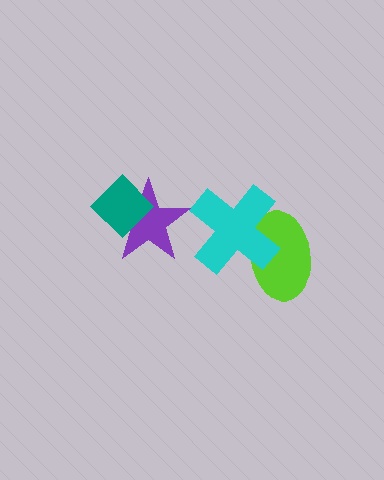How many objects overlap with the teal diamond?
1 object overlaps with the teal diamond.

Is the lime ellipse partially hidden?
Yes, it is partially covered by another shape.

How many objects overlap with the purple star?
1 object overlaps with the purple star.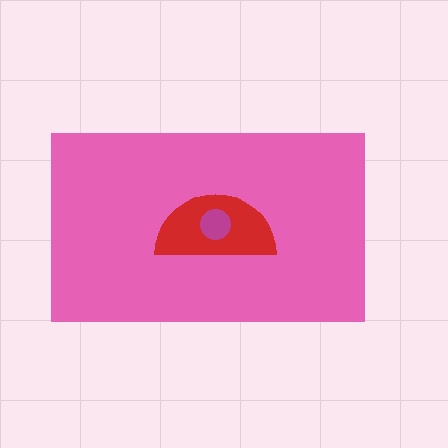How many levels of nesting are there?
3.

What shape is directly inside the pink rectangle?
The red semicircle.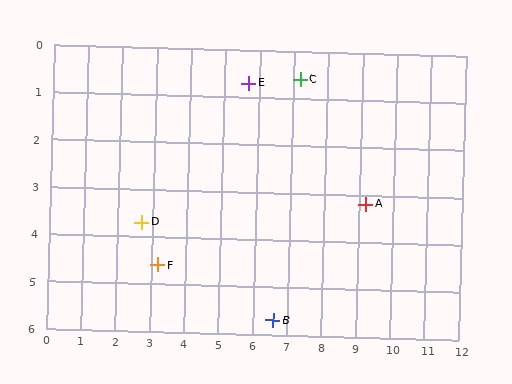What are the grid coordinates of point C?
Point C is at approximately (7.2, 0.6).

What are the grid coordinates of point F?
Point F is at approximately (3.2, 4.6).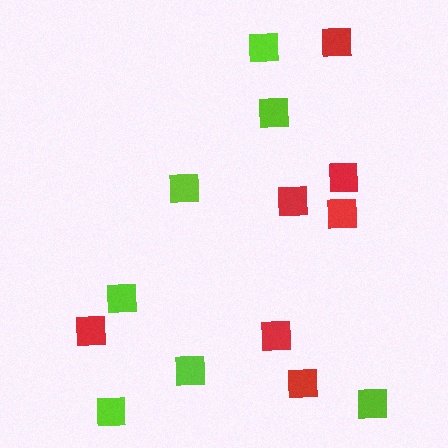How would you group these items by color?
There are 2 groups: one group of red squares (7) and one group of lime squares (7).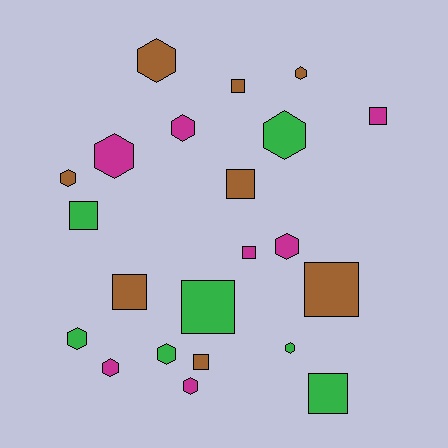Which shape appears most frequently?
Hexagon, with 12 objects.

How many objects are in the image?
There are 22 objects.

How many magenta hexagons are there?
There are 5 magenta hexagons.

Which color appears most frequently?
Brown, with 8 objects.